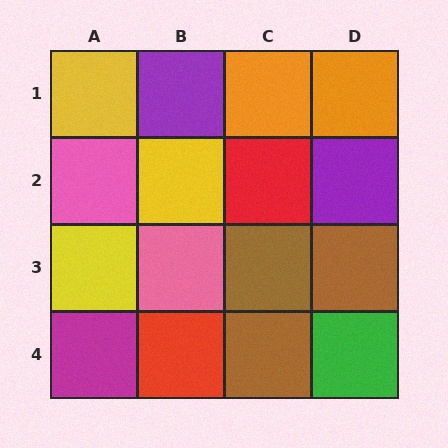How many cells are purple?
2 cells are purple.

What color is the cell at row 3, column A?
Yellow.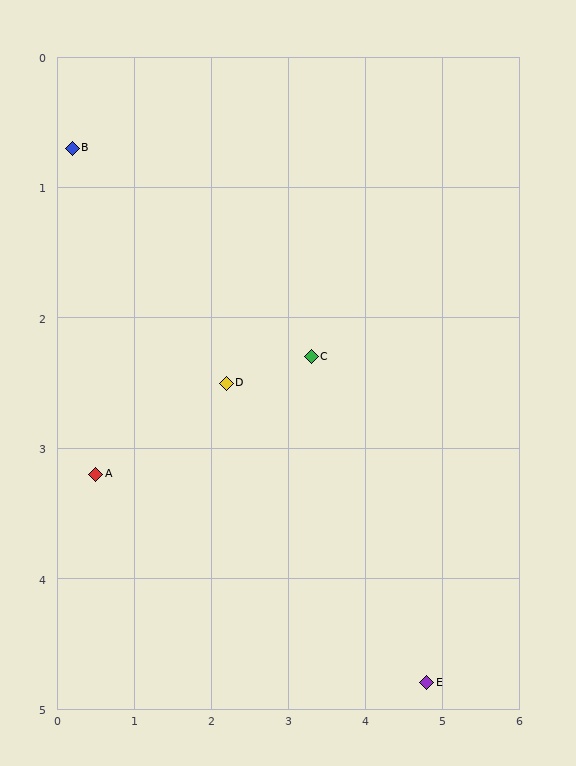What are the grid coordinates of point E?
Point E is at approximately (4.8, 4.8).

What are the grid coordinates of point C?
Point C is at approximately (3.3, 2.3).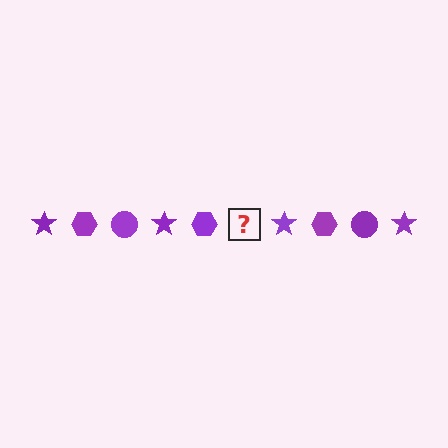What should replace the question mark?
The question mark should be replaced with a purple circle.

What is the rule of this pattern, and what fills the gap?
The rule is that the pattern cycles through star, hexagon, circle shapes in purple. The gap should be filled with a purple circle.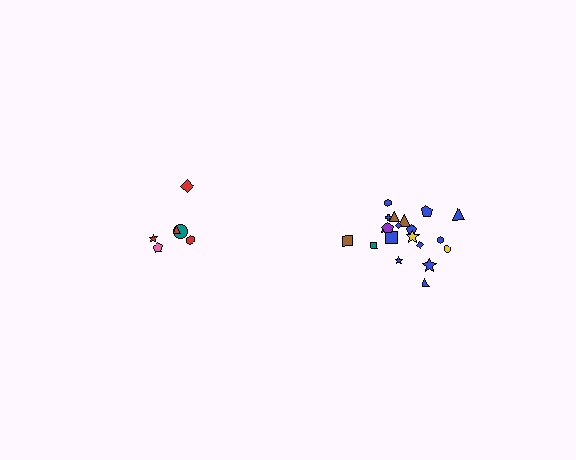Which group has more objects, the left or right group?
The right group.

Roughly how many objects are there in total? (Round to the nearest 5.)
Roughly 30 objects in total.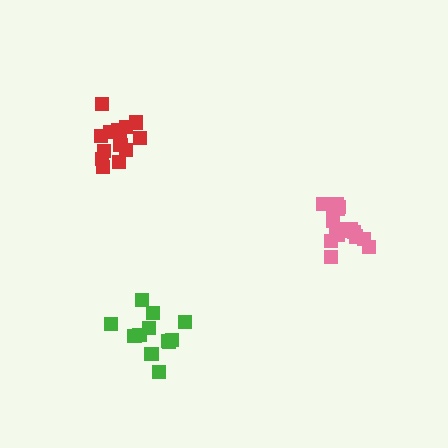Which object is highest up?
The red cluster is topmost.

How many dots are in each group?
Group 1: 12 dots, Group 2: 16 dots, Group 3: 16 dots (44 total).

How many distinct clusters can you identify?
There are 3 distinct clusters.